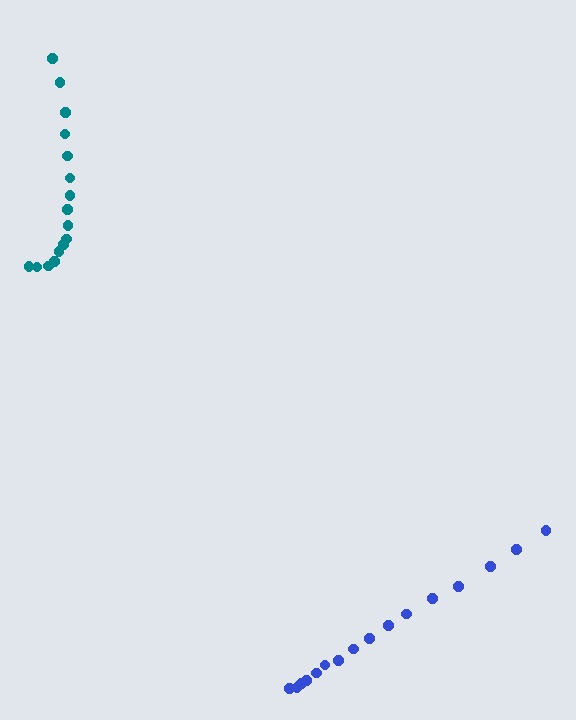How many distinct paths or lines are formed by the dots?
There are 2 distinct paths.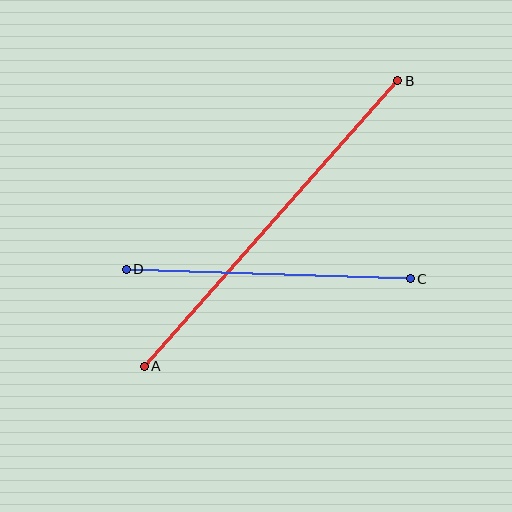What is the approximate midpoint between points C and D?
The midpoint is at approximately (268, 274) pixels.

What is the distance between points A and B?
The distance is approximately 382 pixels.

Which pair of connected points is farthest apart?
Points A and B are farthest apart.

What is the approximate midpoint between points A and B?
The midpoint is at approximately (271, 224) pixels.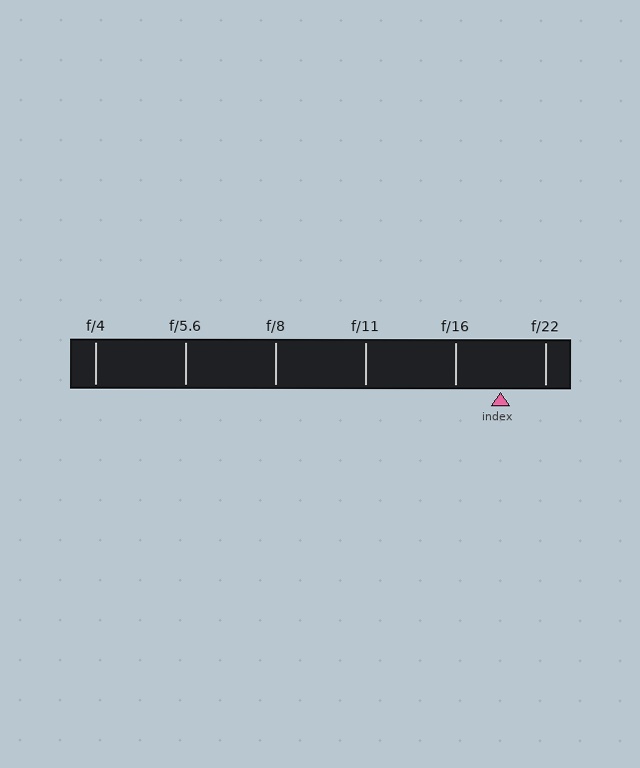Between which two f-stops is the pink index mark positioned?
The index mark is between f/16 and f/22.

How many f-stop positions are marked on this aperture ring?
There are 6 f-stop positions marked.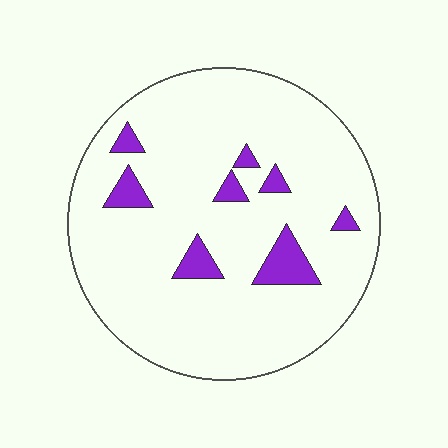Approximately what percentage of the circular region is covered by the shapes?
Approximately 10%.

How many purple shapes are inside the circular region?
8.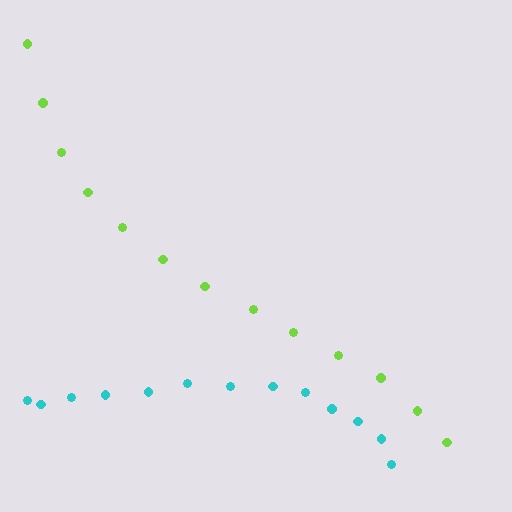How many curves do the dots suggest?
There are 2 distinct paths.